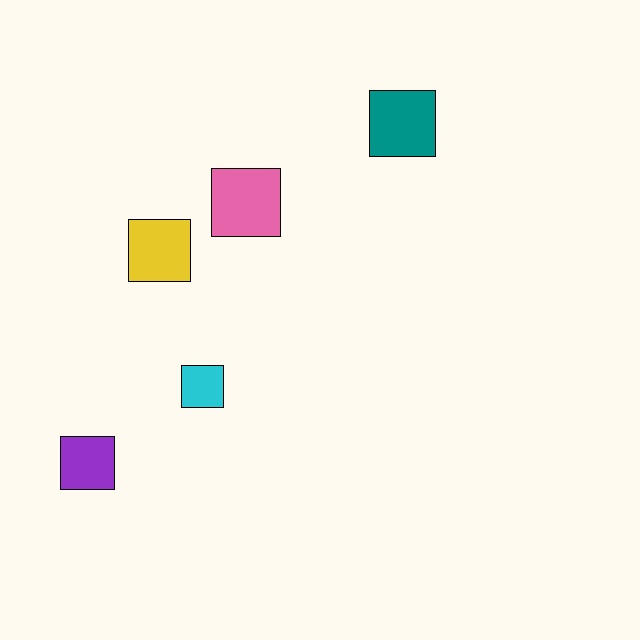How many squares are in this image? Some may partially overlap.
There are 5 squares.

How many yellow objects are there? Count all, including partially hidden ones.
There is 1 yellow object.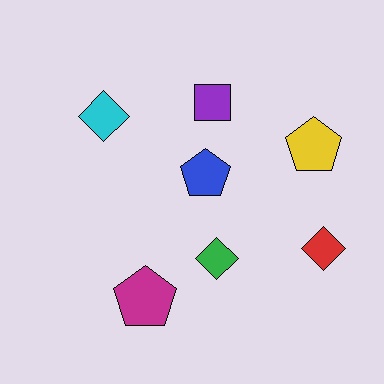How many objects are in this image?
There are 7 objects.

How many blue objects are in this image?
There is 1 blue object.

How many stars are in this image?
There are no stars.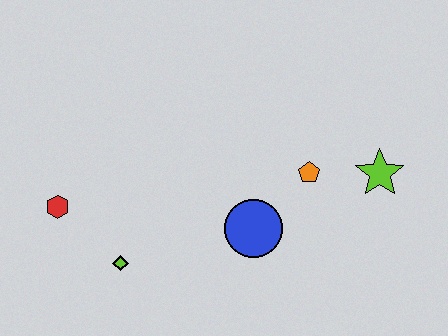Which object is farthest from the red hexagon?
The lime star is farthest from the red hexagon.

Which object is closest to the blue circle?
The orange pentagon is closest to the blue circle.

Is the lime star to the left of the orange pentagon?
No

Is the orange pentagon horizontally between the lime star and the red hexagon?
Yes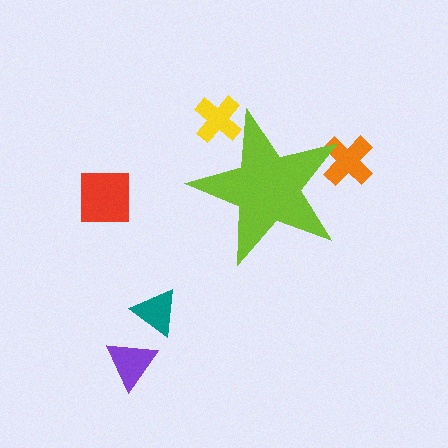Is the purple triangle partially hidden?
No, the purple triangle is fully visible.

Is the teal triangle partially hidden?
No, the teal triangle is fully visible.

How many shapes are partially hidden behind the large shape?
2 shapes are partially hidden.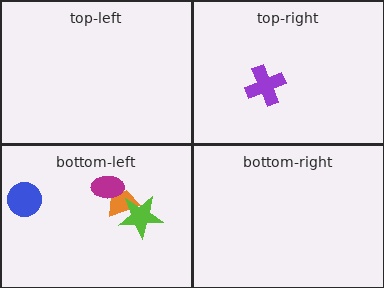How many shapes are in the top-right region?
1.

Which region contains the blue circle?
The bottom-left region.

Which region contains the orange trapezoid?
The bottom-left region.